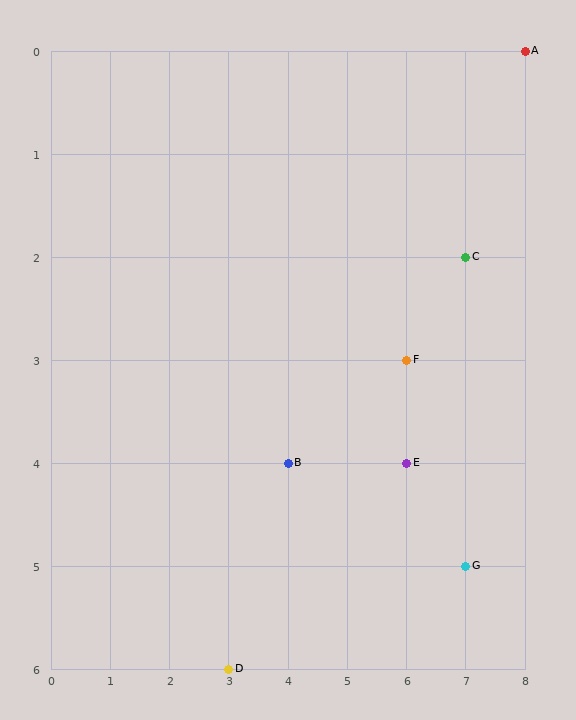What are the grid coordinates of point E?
Point E is at grid coordinates (6, 4).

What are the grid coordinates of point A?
Point A is at grid coordinates (8, 0).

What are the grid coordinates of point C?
Point C is at grid coordinates (7, 2).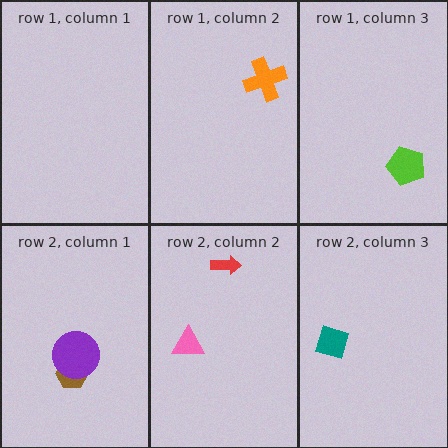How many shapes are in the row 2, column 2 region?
2.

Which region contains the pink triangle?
The row 2, column 2 region.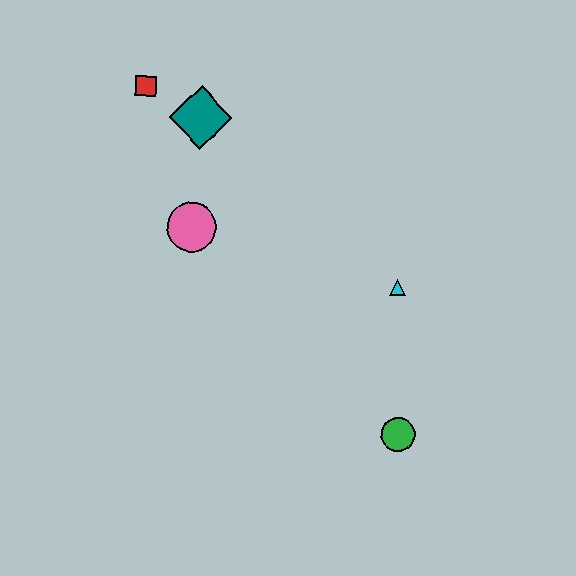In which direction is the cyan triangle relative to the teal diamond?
The cyan triangle is to the right of the teal diamond.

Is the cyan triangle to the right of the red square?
Yes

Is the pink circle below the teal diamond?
Yes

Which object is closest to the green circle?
The cyan triangle is closest to the green circle.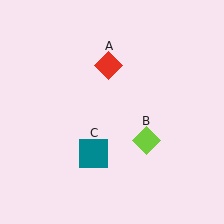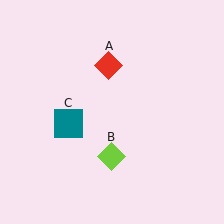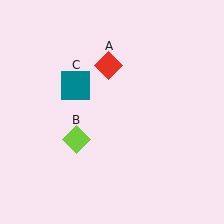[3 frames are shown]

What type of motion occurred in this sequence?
The lime diamond (object B), teal square (object C) rotated clockwise around the center of the scene.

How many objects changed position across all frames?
2 objects changed position: lime diamond (object B), teal square (object C).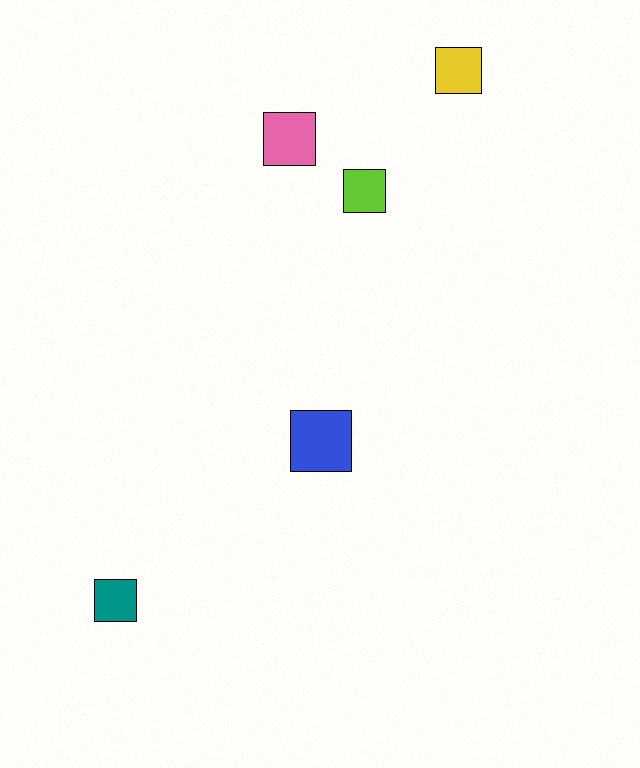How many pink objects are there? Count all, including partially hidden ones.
There is 1 pink object.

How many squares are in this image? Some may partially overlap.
There are 5 squares.